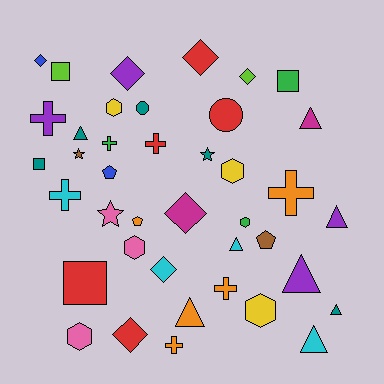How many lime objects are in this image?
There are 2 lime objects.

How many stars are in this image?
There are 3 stars.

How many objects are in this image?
There are 40 objects.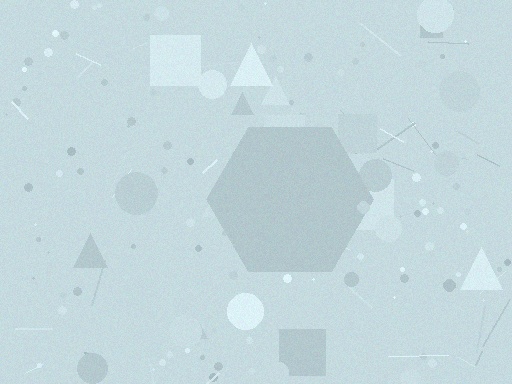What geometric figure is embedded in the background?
A hexagon is embedded in the background.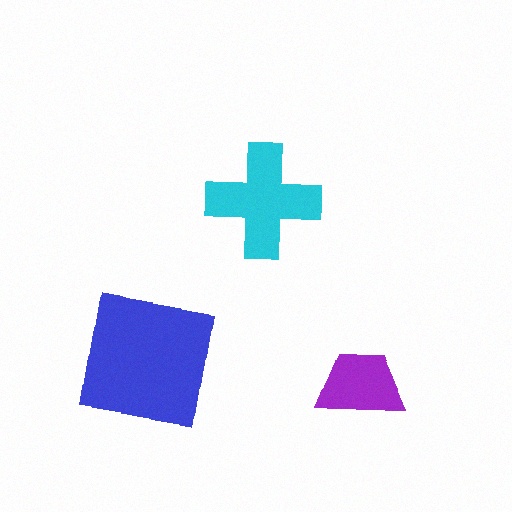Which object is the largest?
The blue square.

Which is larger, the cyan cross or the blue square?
The blue square.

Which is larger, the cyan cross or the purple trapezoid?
The cyan cross.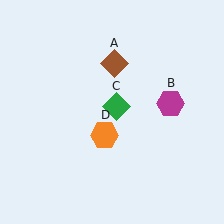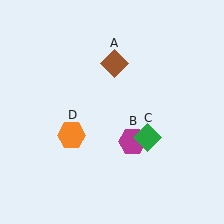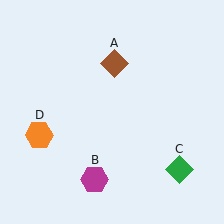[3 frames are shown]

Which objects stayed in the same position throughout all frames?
Brown diamond (object A) remained stationary.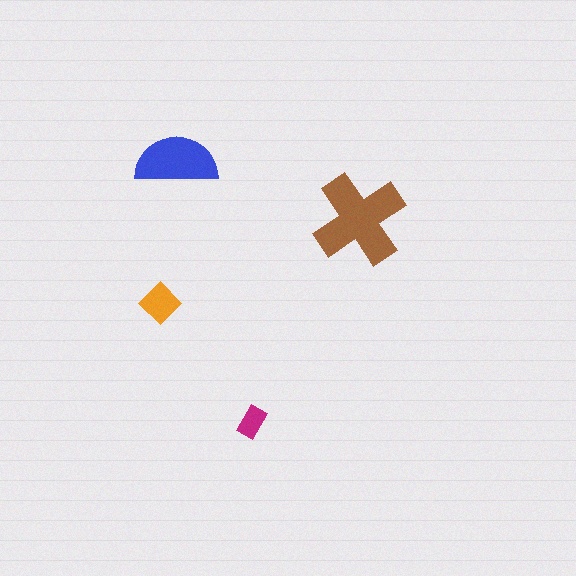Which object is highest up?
The blue semicircle is topmost.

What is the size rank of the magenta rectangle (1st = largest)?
4th.